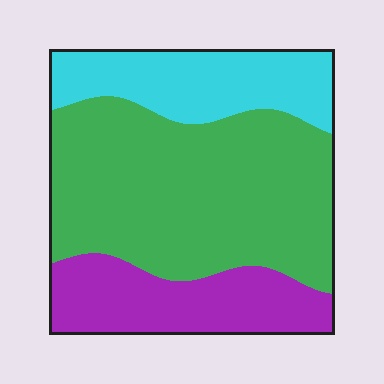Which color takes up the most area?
Green, at roughly 55%.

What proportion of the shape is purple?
Purple covers about 20% of the shape.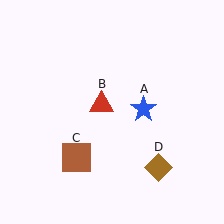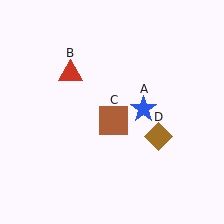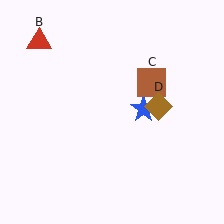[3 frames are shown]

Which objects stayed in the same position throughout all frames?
Blue star (object A) remained stationary.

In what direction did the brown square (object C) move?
The brown square (object C) moved up and to the right.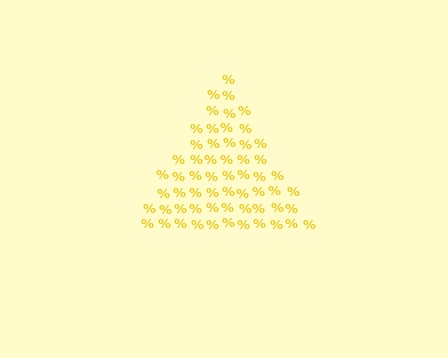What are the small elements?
The small elements are percent signs.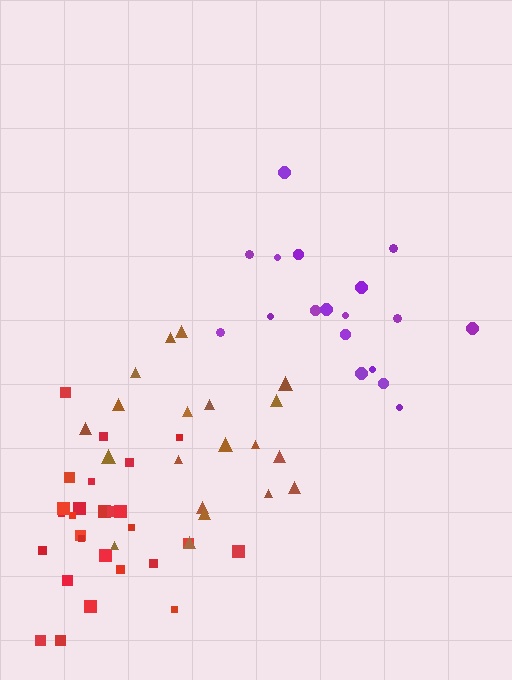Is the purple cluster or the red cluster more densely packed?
Red.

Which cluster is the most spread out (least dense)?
Purple.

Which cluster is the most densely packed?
Red.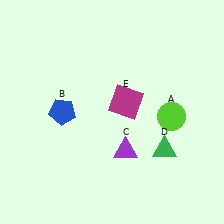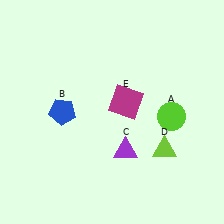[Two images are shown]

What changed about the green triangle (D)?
In Image 1, D is green. In Image 2, it changed to lime.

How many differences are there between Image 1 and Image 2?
There is 1 difference between the two images.